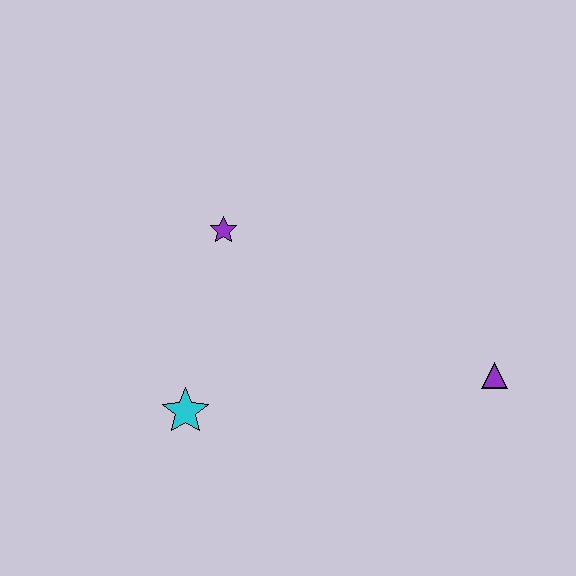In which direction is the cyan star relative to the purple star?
The cyan star is below the purple star.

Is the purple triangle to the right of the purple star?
Yes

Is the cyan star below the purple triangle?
Yes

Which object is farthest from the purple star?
The purple triangle is farthest from the purple star.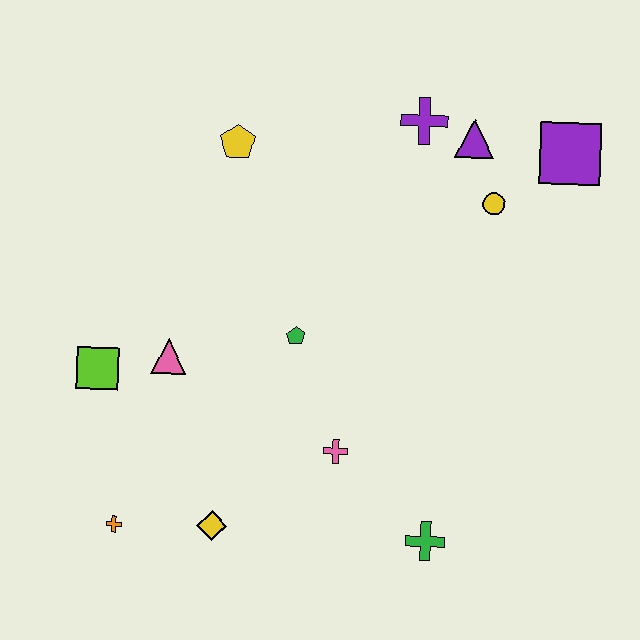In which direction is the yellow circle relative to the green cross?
The yellow circle is above the green cross.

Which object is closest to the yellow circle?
The purple triangle is closest to the yellow circle.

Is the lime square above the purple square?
No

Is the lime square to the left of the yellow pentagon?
Yes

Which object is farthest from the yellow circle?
The orange cross is farthest from the yellow circle.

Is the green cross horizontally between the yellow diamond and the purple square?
Yes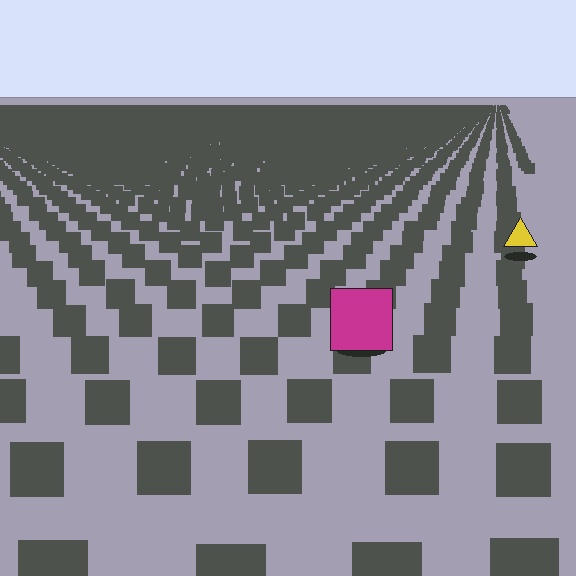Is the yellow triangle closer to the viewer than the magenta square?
No. The magenta square is closer — you can tell from the texture gradient: the ground texture is coarser near it.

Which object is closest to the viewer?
The magenta square is closest. The texture marks near it are larger and more spread out.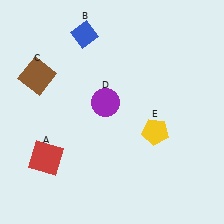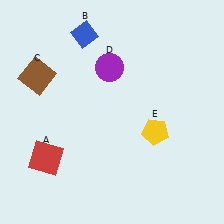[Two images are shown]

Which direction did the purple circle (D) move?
The purple circle (D) moved up.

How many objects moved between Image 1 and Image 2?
1 object moved between the two images.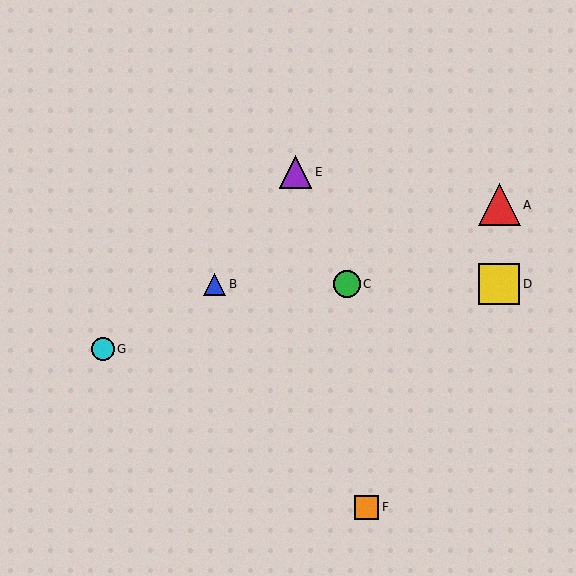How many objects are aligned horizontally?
3 objects (B, C, D) are aligned horizontally.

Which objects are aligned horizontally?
Objects B, C, D are aligned horizontally.